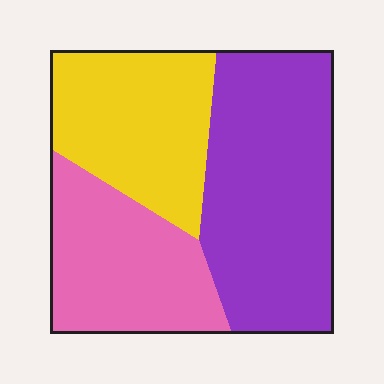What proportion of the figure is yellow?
Yellow takes up between a quarter and a half of the figure.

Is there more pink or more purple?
Purple.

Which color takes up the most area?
Purple, at roughly 45%.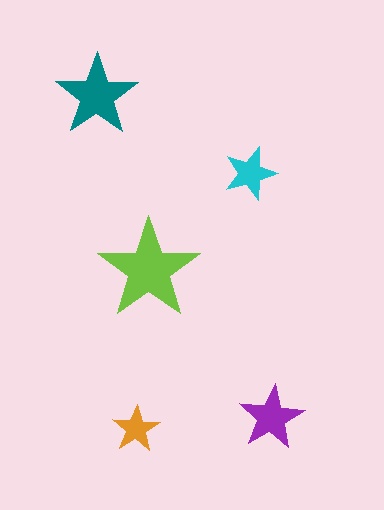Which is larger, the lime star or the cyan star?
The lime one.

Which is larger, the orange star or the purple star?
The purple one.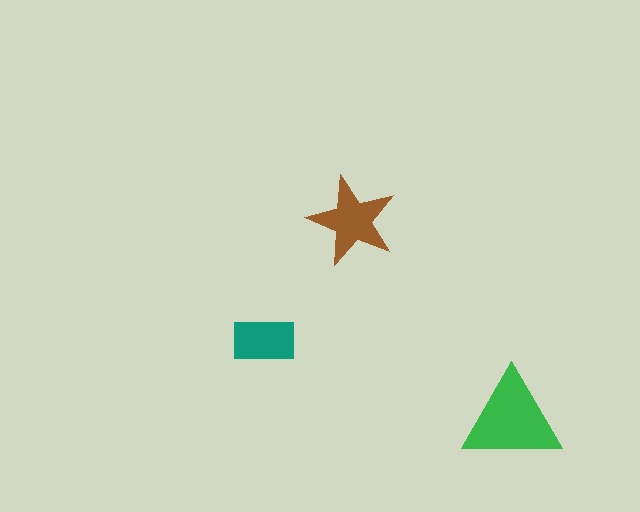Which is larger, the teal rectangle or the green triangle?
The green triangle.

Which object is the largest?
The green triangle.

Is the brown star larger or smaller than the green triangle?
Smaller.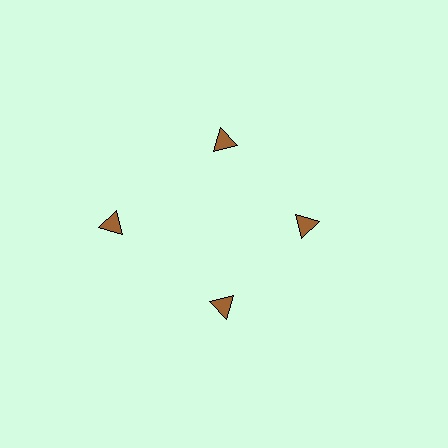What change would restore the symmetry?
The symmetry would be restored by moving it inward, back onto the ring so that all 4 triangles sit at equal angles and equal distance from the center.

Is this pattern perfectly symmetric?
No. The 4 brown triangles are arranged in a ring, but one element near the 9 o'clock position is pushed outward from the center, breaking the 4-fold rotational symmetry.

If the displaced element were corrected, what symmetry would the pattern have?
It would have 4-fold rotational symmetry — the pattern would map onto itself every 90 degrees.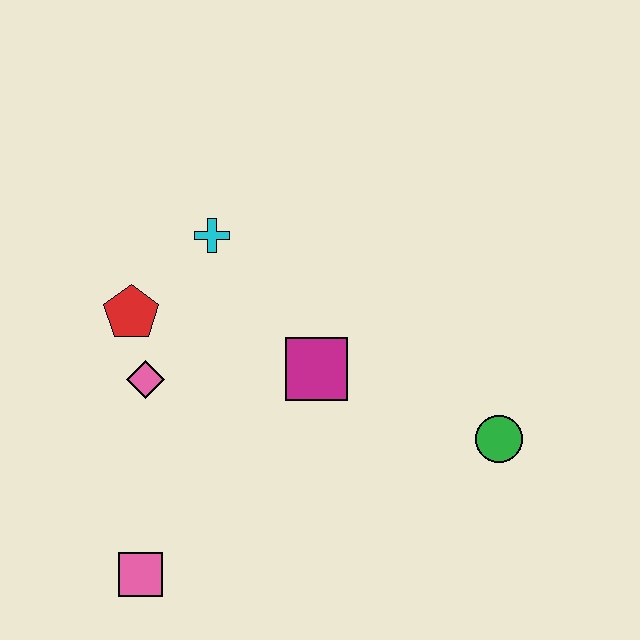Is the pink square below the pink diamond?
Yes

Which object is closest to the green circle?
The magenta square is closest to the green circle.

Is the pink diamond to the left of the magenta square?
Yes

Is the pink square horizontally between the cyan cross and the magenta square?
No